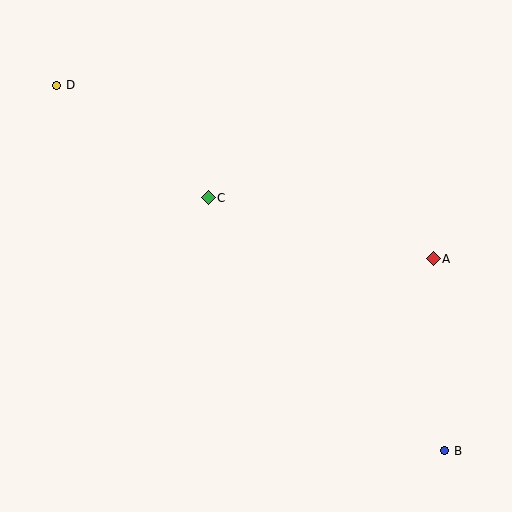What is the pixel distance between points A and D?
The distance between A and D is 414 pixels.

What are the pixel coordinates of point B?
Point B is at (445, 451).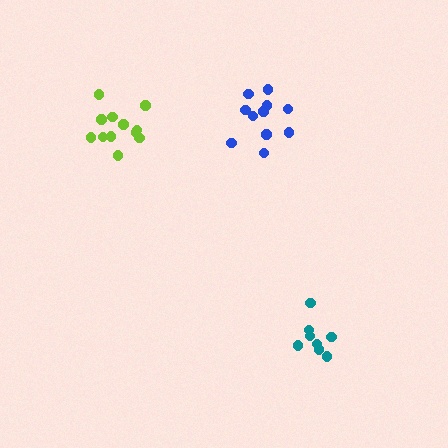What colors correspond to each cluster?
The clusters are colored: teal, blue, lime.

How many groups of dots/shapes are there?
There are 3 groups.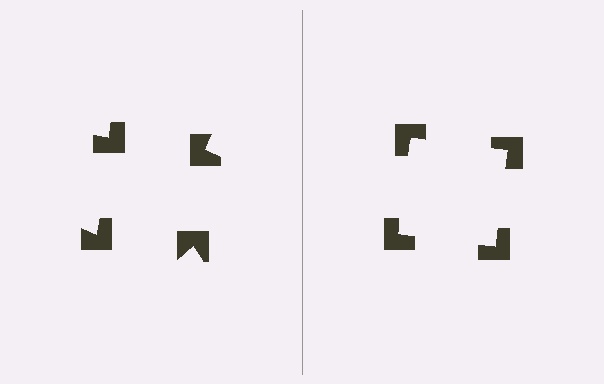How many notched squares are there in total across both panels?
8 — 4 on each side.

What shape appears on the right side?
An illusory square.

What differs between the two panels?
The notched squares are positioned identically on both sides; only the wedge orientations differ. On the right they align to a square; on the left they are misaligned.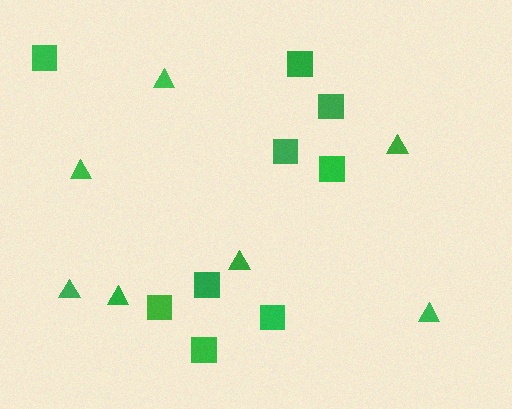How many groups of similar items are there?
There are 2 groups: one group of triangles (7) and one group of squares (9).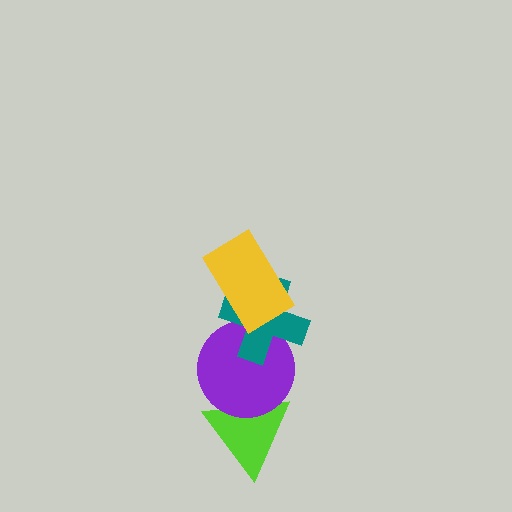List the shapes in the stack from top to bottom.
From top to bottom: the yellow rectangle, the teal cross, the purple circle, the lime triangle.